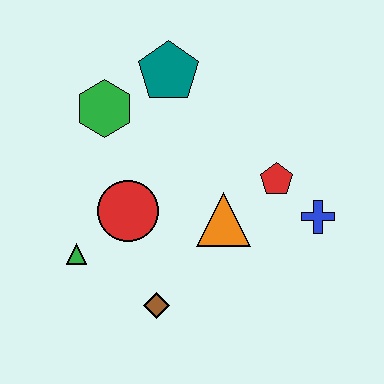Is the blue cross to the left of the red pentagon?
No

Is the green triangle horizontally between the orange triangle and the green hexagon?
No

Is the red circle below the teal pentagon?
Yes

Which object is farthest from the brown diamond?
The teal pentagon is farthest from the brown diamond.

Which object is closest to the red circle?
The green triangle is closest to the red circle.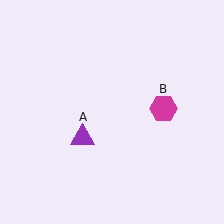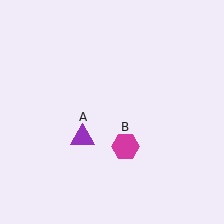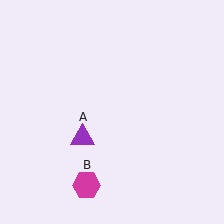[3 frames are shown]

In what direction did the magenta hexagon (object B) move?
The magenta hexagon (object B) moved down and to the left.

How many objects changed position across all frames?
1 object changed position: magenta hexagon (object B).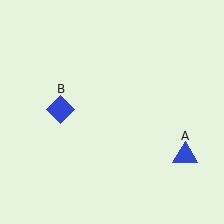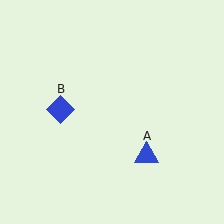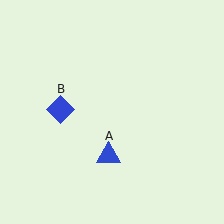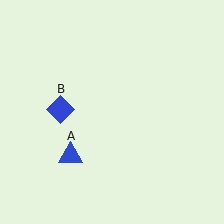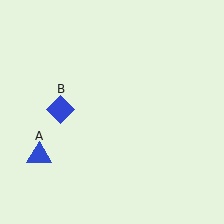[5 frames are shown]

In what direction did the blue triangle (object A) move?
The blue triangle (object A) moved left.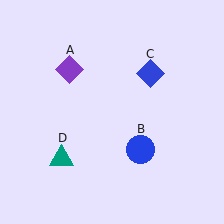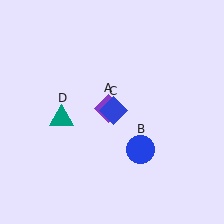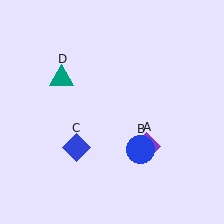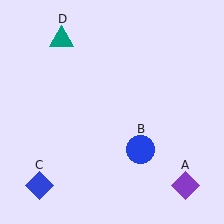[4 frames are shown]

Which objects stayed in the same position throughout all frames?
Blue circle (object B) remained stationary.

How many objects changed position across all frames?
3 objects changed position: purple diamond (object A), blue diamond (object C), teal triangle (object D).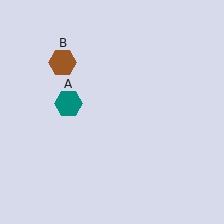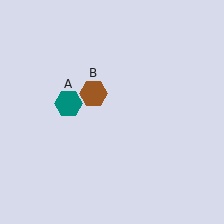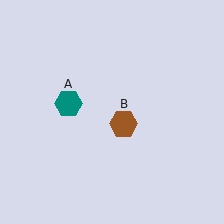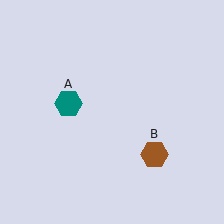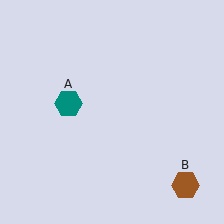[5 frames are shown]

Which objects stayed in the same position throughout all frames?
Teal hexagon (object A) remained stationary.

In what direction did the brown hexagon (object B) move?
The brown hexagon (object B) moved down and to the right.